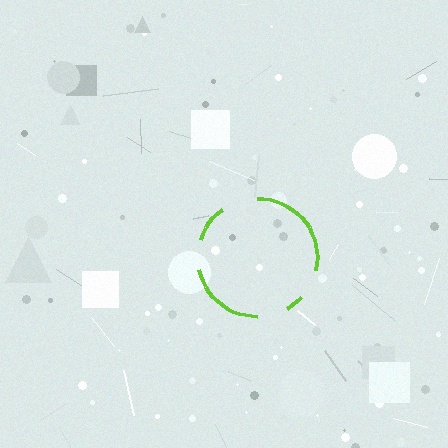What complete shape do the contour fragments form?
The contour fragments form a circle.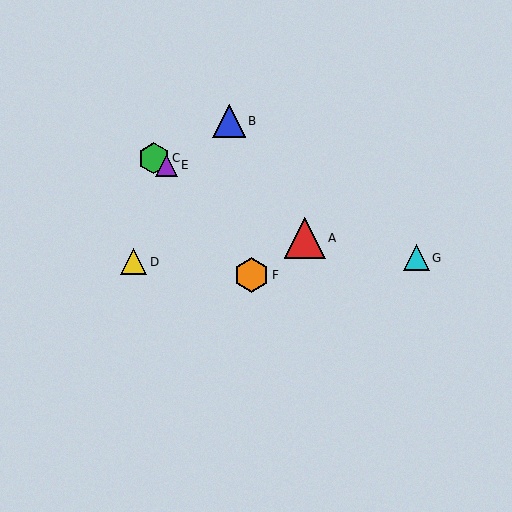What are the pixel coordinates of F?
Object F is at (251, 275).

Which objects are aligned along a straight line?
Objects A, C, E are aligned along a straight line.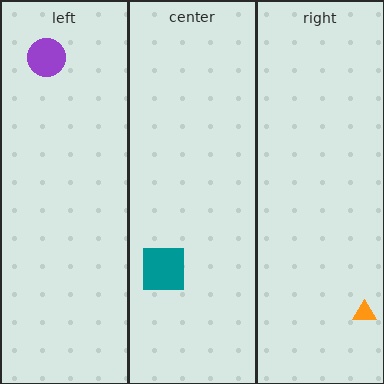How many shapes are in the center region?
1.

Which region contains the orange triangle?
The right region.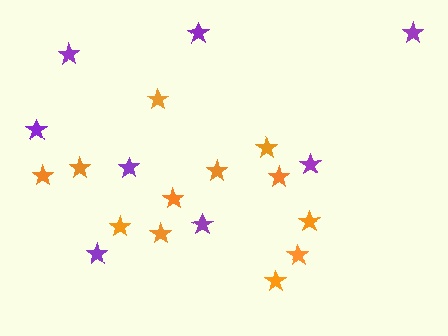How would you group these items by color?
There are 2 groups: one group of purple stars (8) and one group of orange stars (12).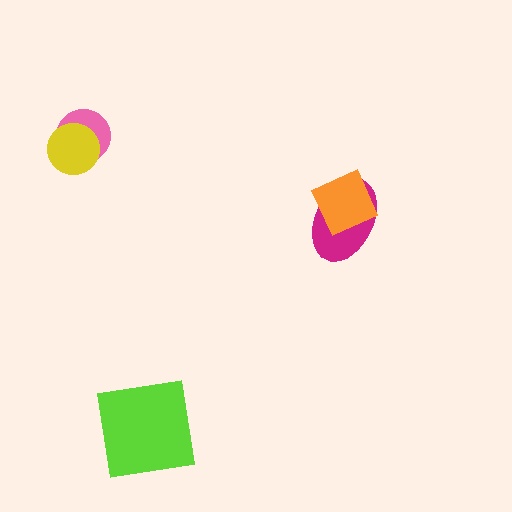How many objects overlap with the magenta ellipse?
1 object overlaps with the magenta ellipse.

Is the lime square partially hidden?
No, no other shape covers it.